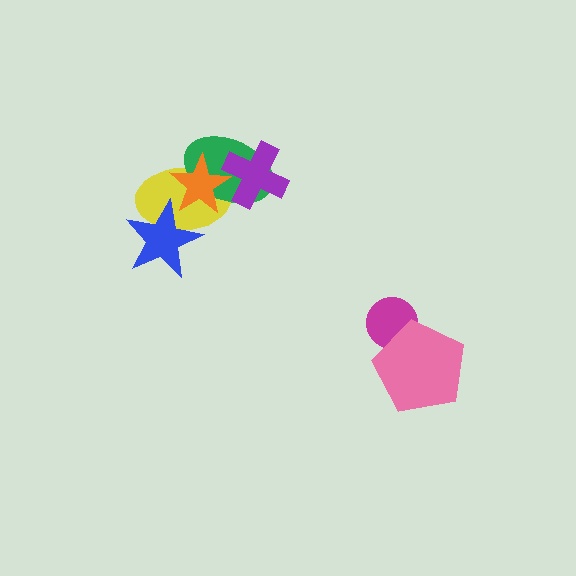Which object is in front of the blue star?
The orange star is in front of the blue star.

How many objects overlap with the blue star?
2 objects overlap with the blue star.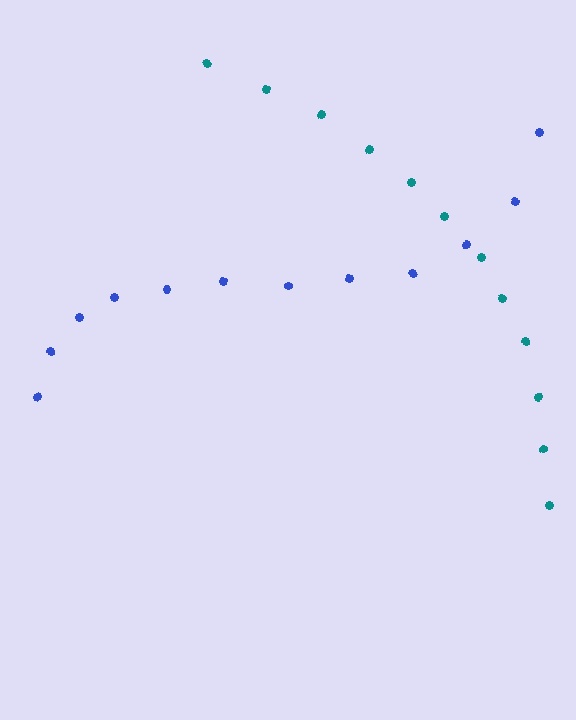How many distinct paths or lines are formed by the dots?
There are 2 distinct paths.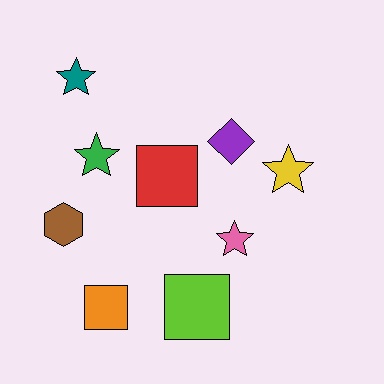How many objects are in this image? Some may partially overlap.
There are 9 objects.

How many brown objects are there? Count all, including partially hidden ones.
There is 1 brown object.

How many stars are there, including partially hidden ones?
There are 4 stars.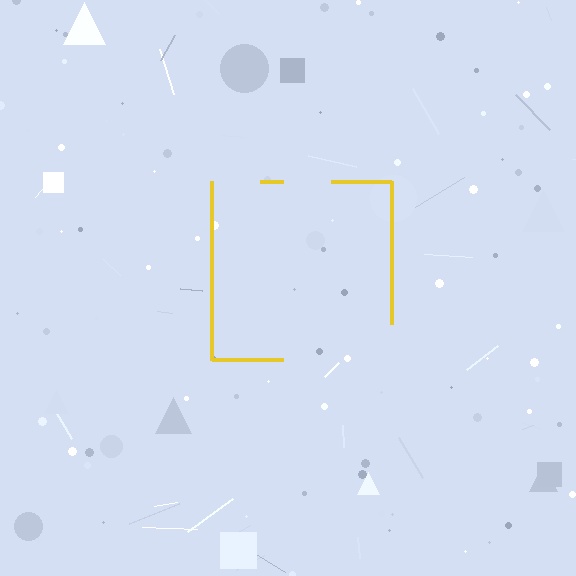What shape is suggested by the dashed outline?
The dashed outline suggests a square.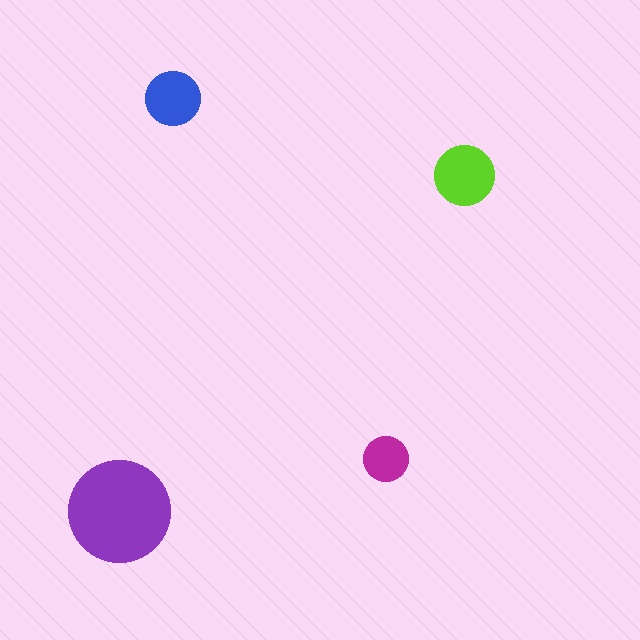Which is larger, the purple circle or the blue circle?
The purple one.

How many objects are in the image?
There are 4 objects in the image.